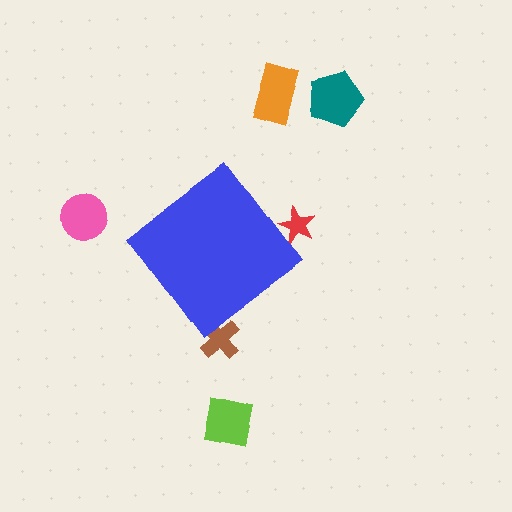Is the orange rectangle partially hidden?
No, the orange rectangle is fully visible.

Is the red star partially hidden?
Yes, the red star is partially hidden behind the blue diamond.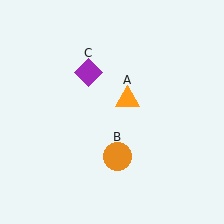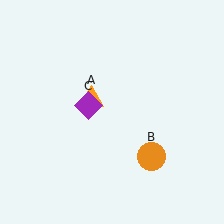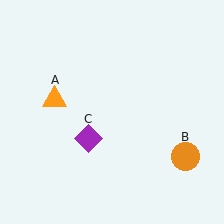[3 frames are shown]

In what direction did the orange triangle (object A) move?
The orange triangle (object A) moved left.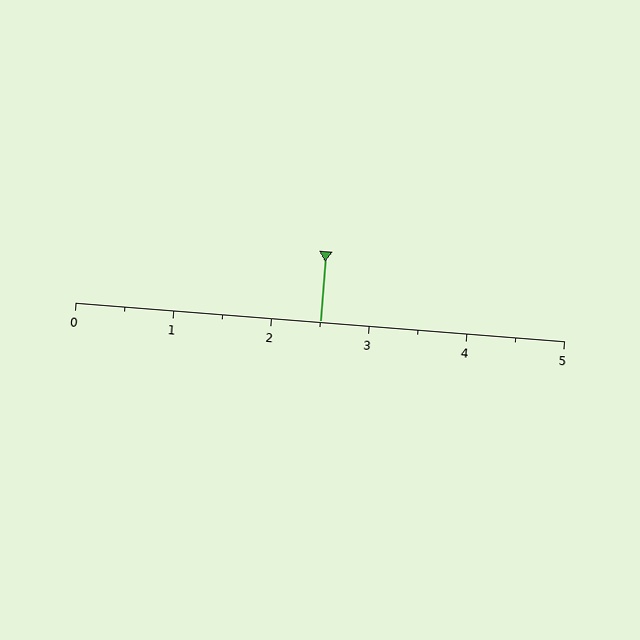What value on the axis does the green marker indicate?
The marker indicates approximately 2.5.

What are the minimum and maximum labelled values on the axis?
The axis runs from 0 to 5.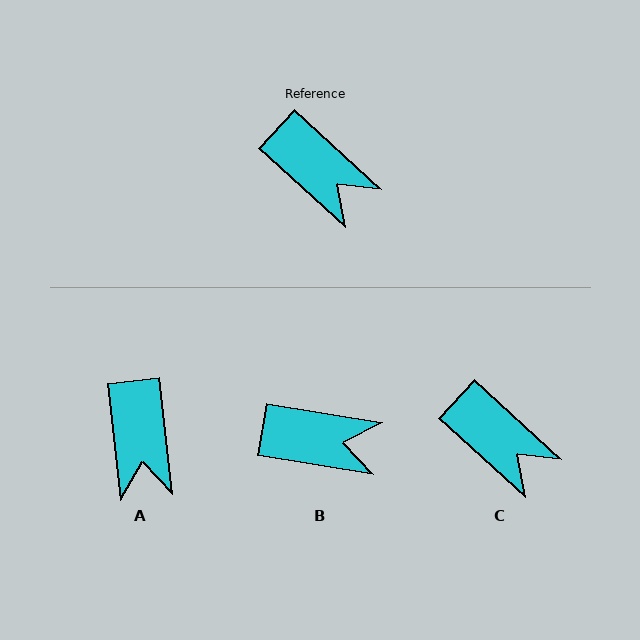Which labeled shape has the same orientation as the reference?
C.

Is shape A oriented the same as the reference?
No, it is off by about 41 degrees.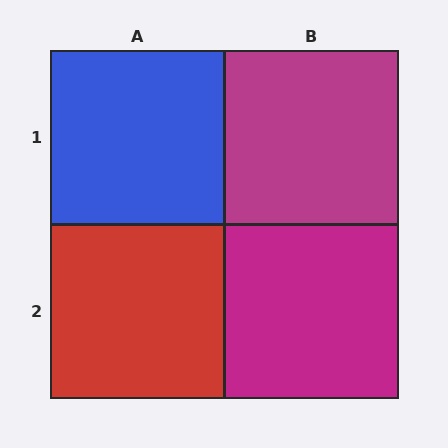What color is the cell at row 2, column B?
Magenta.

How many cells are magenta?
2 cells are magenta.